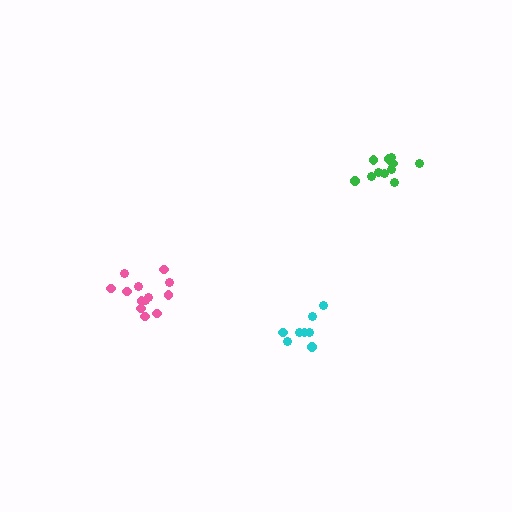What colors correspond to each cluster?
The clusters are colored: green, cyan, pink.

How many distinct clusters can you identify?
There are 3 distinct clusters.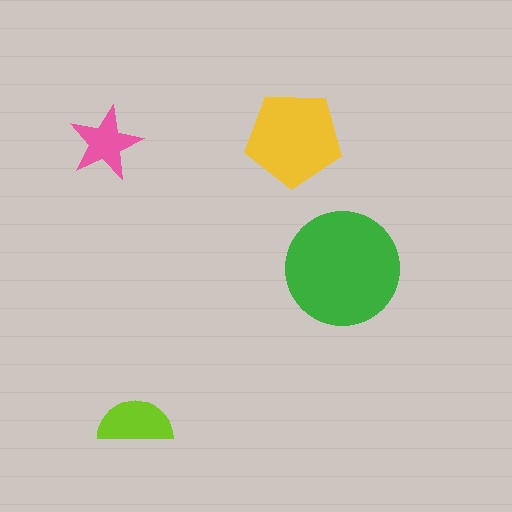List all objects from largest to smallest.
The green circle, the yellow pentagon, the lime semicircle, the pink star.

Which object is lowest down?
The lime semicircle is bottommost.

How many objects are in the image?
There are 4 objects in the image.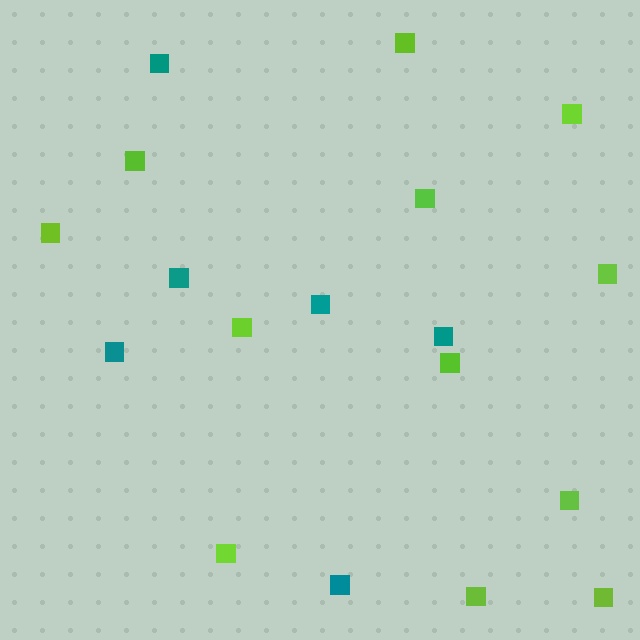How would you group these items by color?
There are 2 groups: one group of teal squares (6) and one group of lime squares (12).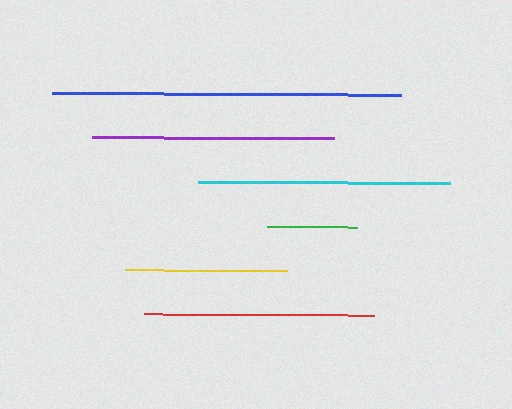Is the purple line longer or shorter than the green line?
The purple line is longer than the green line.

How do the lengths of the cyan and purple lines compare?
The cyan and purple lines are approximately the same length.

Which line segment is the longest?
The blue line is the longest at approximately 349 pixels.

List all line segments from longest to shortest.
From longest to shortest: blue, cyan, purple, red, yellow, green.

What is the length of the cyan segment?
The cyan segment is approximately 252 pixels long.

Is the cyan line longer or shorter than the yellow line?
The cyan line is longer than the yellow line.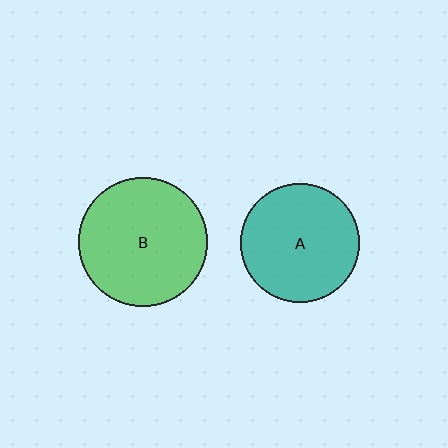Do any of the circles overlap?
No, none of the circles overlap.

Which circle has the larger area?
Circle B (green).